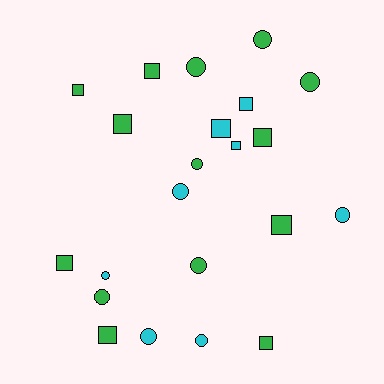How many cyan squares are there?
There are 3 cyan squares.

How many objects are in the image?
There are 22 objects.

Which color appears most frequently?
Green, with 14 objects.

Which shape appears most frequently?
Square, with 11 objects.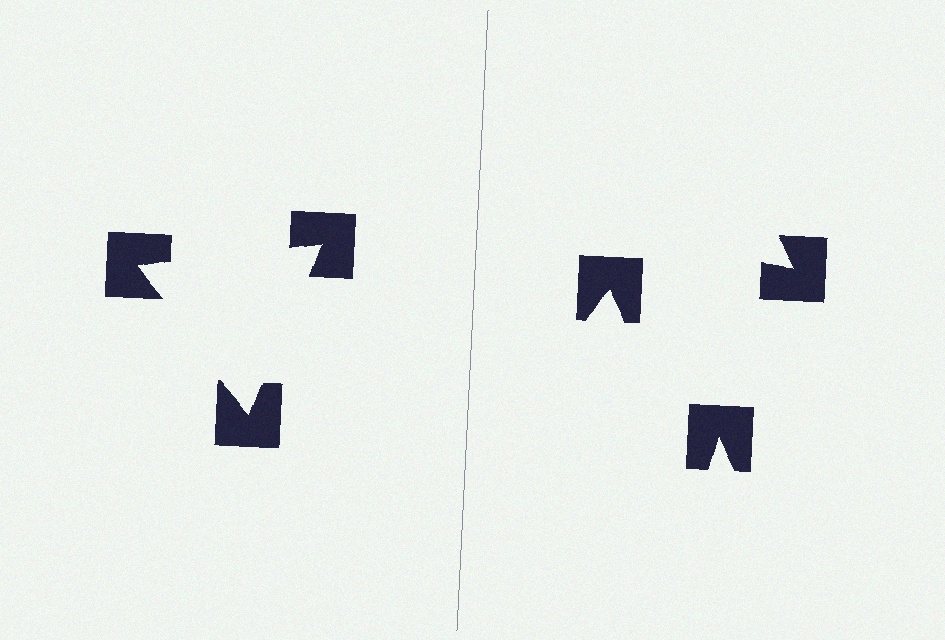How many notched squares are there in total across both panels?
6 — 3 on each side.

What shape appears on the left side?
An illusory triangle.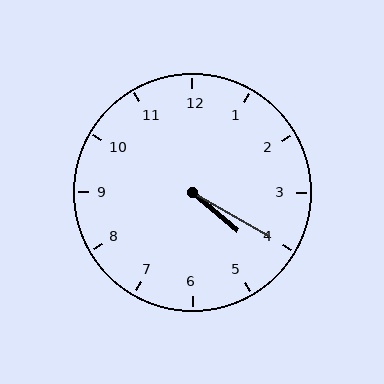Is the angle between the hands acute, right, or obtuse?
It is acute.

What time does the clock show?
4:20.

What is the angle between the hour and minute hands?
Approximately 10 degrees.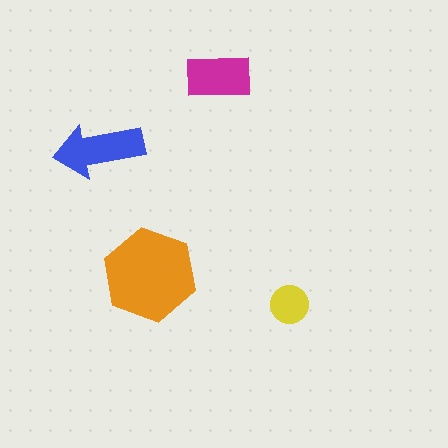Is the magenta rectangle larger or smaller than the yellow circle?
Larger.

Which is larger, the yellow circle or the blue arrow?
The blue arrow.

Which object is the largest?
The orange hexagon.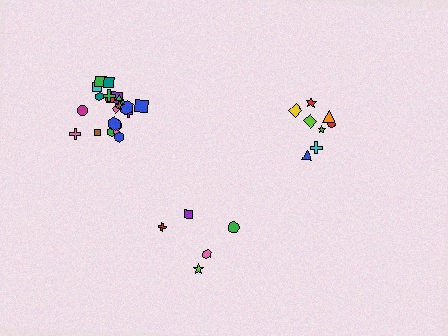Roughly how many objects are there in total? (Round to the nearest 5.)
Roughly 35 objects in total.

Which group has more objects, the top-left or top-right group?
The top-left group.